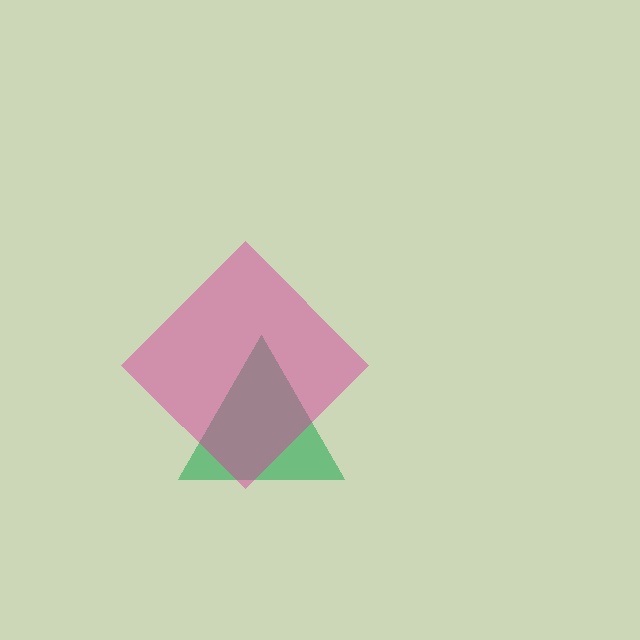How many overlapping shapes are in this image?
There are 2 overlapping shapes in the image.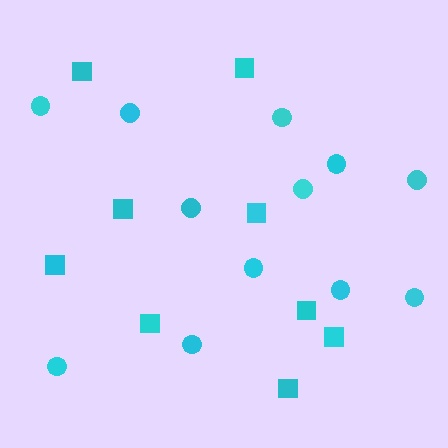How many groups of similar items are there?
There are 2 groups: one group of squares (9) and one group of circles (12).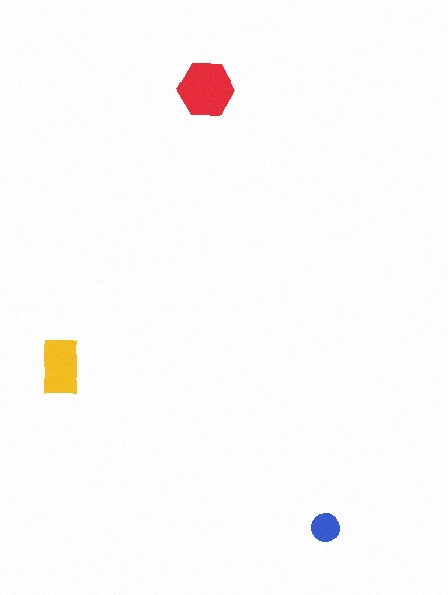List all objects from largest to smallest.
The red hexagon, the yellow rectangle, the blue circle.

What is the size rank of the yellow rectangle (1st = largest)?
2nd.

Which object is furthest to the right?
The blue circle is rightmost.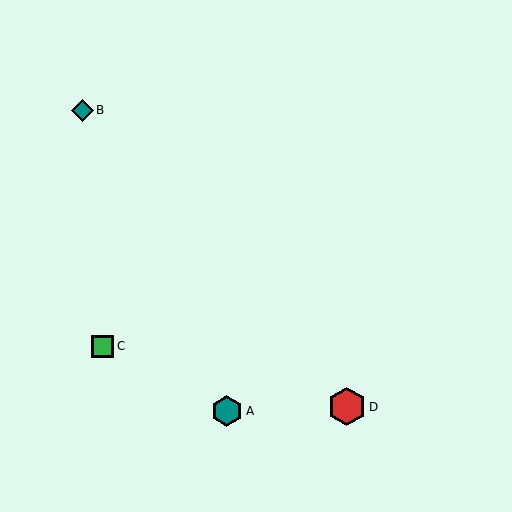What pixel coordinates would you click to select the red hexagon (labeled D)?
Click at (347, 407) to select the red hexagon D.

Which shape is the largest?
The red hexagon (labeled D) is the largest.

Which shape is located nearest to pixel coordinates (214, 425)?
The teal hexagon (labeled A) at (227, 411) is nearest to that location.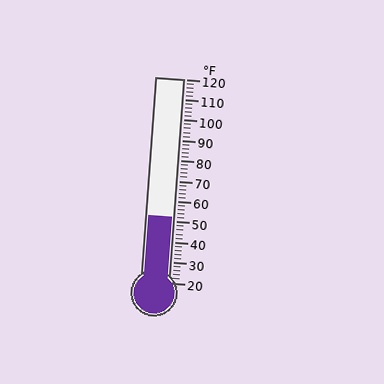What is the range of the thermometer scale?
The thermometer scale ranges from 20°F to 120°F.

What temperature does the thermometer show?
The thermometer shows approximately 52°F.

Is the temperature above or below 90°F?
The temperature is below 90°F.